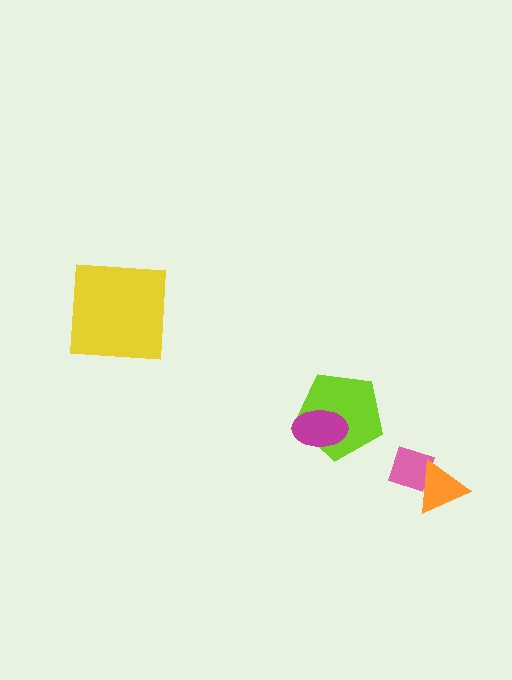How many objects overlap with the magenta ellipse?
1 object overlaps with the magenta ellipse.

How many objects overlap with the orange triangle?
1 object overlaps with the orange triangle.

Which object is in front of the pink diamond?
The orange triangle is in front of the pink diamond.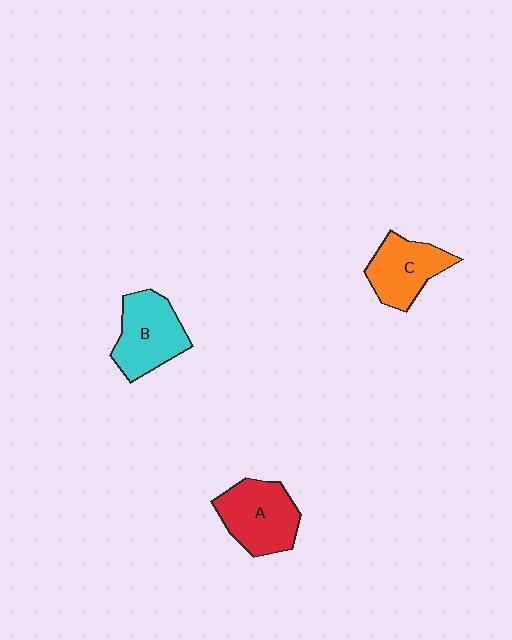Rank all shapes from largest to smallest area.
From largest to smallest: A (red), B (cyan), C (orange).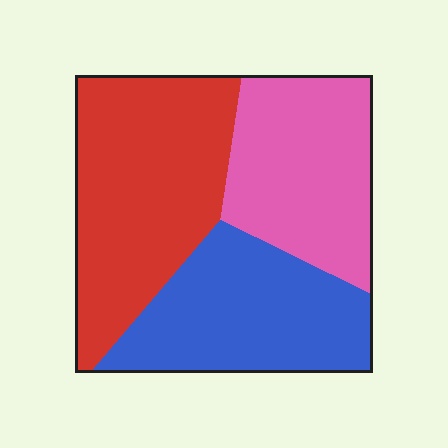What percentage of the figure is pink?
Pink covers roughly 30% of the figure.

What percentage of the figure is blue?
Blue takes up about one third (1/3) of the figure.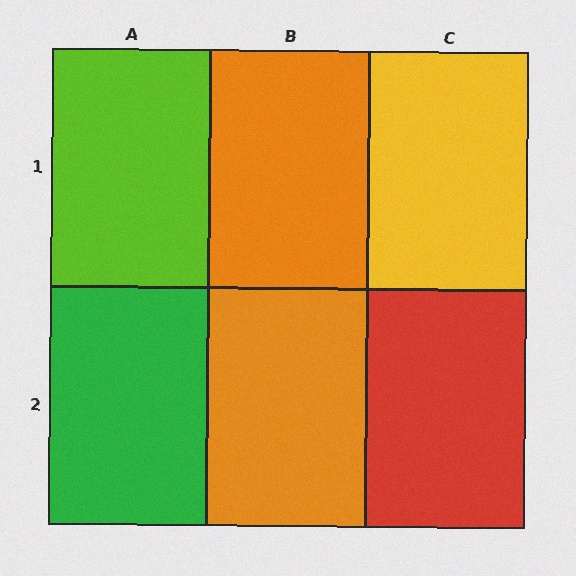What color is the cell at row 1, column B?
Orange.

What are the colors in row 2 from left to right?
Green, orange, red.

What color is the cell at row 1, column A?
Lime.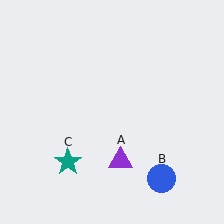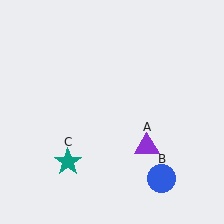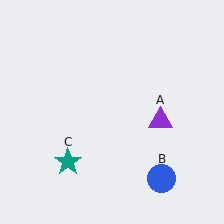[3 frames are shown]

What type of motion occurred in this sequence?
The purple triangle (object A) rotated counterclockwise around the center of the scene.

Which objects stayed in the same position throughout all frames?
Blue circle (object B) and teal star (object C) remained stationary.